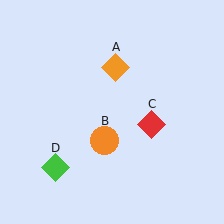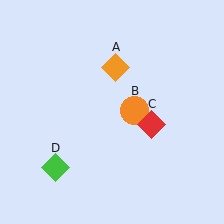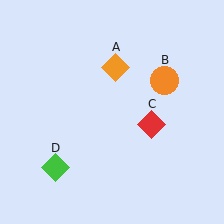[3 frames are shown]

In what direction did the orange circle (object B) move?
The orange circle (object B) moved up and to the right.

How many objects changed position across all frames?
1 object changed position: orange circle (object B).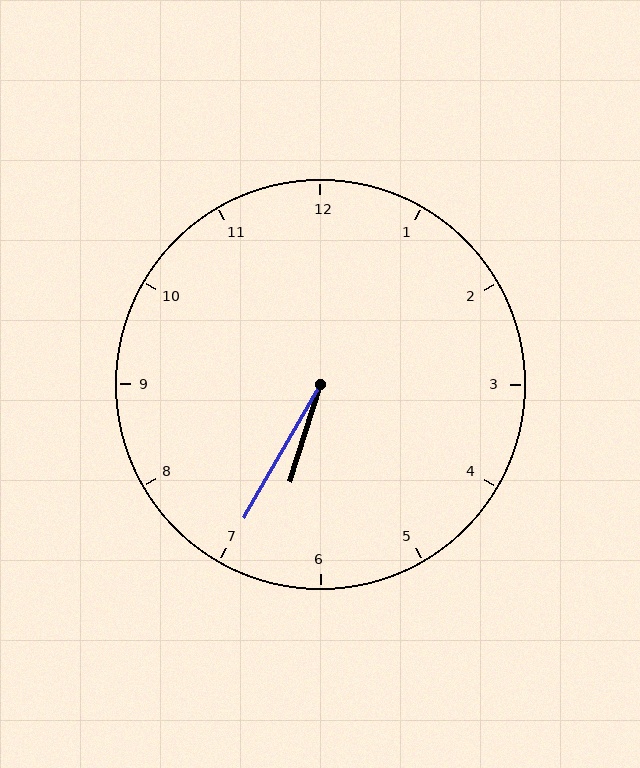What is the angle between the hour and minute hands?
Approximately 12 degrees.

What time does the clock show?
6:35.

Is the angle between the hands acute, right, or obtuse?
It is acute.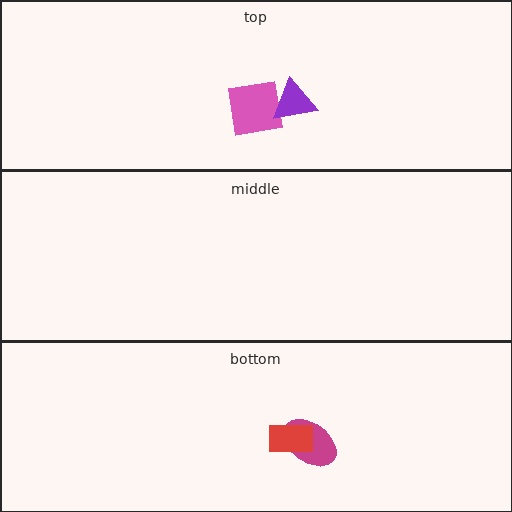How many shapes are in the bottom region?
2.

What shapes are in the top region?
The pink square, the purple triangle.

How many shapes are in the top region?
2.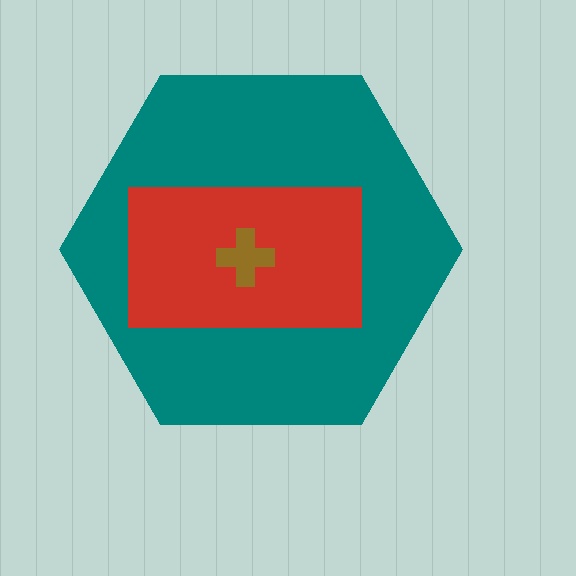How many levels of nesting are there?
3.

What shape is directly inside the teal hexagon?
The red rectangle.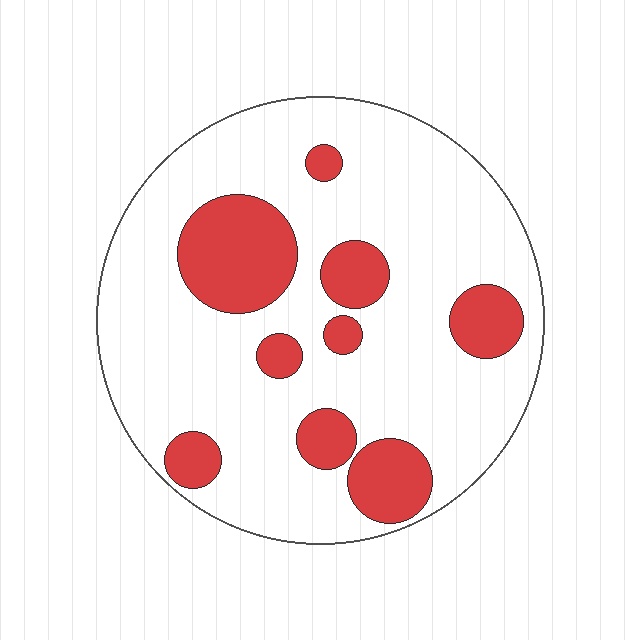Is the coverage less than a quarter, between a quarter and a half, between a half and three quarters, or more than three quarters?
Less than a quarter.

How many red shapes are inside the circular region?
9.